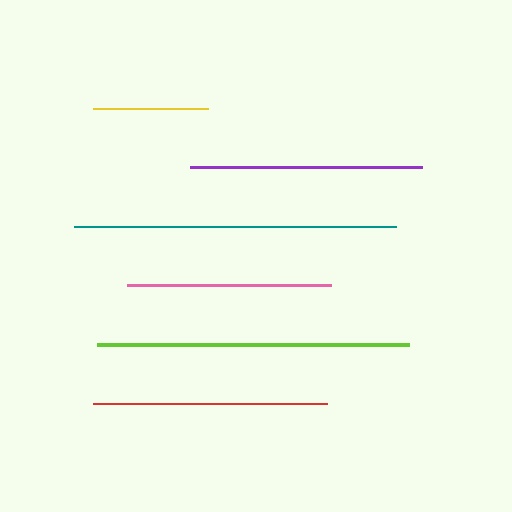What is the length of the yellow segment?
The yellow segment is approximately 114 pixels long.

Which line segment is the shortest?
The yellow line is the shortest at approximately 114 pixels.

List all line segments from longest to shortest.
From longest to shortest: teal, lime, red, purple, pink, yellow.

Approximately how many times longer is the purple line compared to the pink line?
The purple line is approximately 1.1 times the length of the pink line.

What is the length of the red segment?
The red segment is approximately 233 pixels long.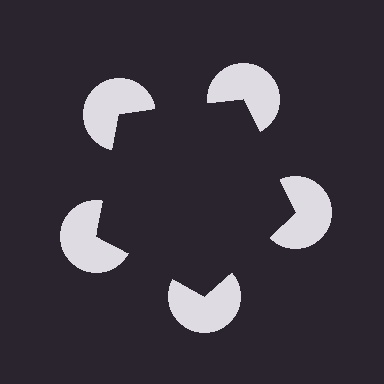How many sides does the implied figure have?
5 sides.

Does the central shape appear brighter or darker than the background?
It typically appears slightly darker than the background, even though no actual brightness change is drawn.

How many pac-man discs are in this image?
There are 5 — one at each vertex of the illusory pentagon.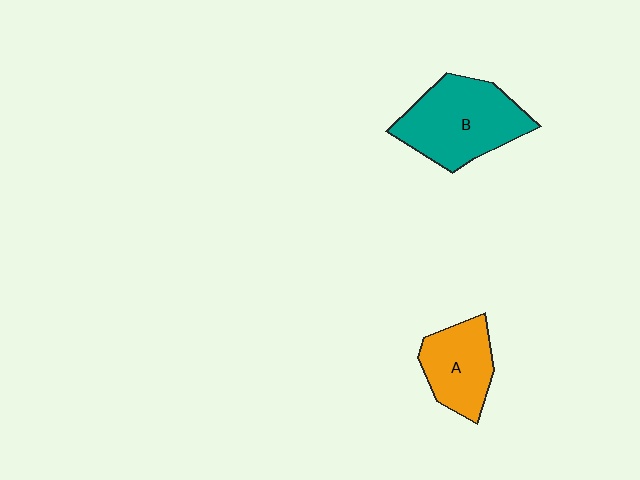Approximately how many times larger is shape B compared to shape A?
Approximately 1.6 times.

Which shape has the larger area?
Shape B (teal).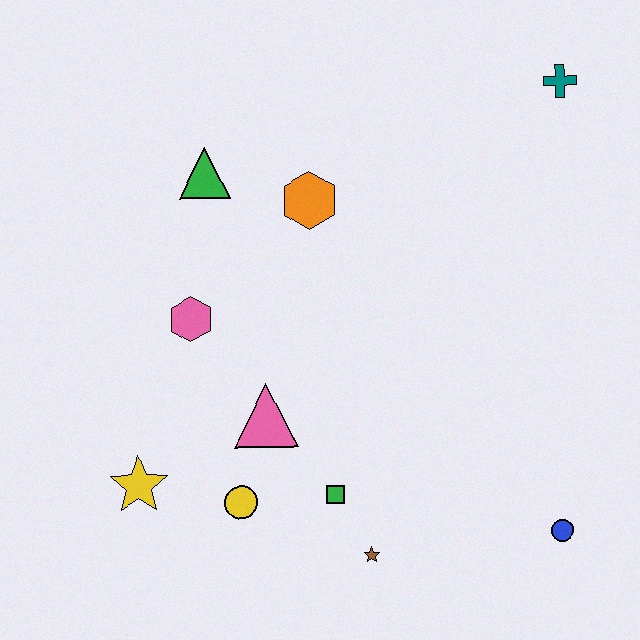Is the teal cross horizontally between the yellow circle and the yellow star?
No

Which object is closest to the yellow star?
The yellow circle is closest to the yellow star.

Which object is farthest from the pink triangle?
The teal cross is farthest from the pink triangle.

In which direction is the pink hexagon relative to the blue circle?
The pink hexagon is to the left of the blue circle.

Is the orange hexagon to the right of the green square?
No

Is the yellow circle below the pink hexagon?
Yes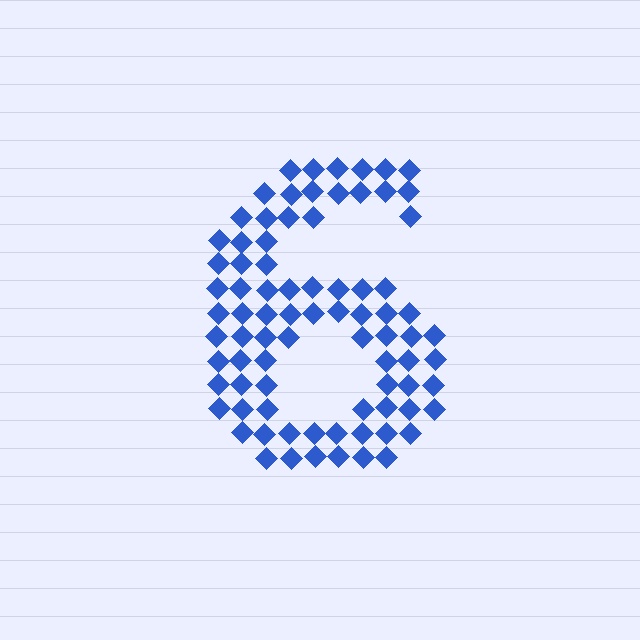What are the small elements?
The small elements are diamonds.